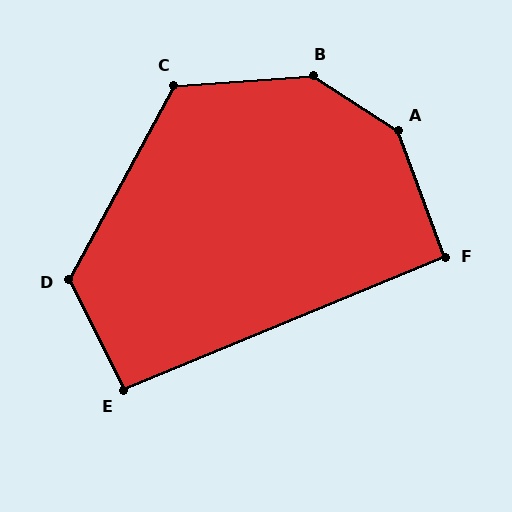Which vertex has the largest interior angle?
A, at approximately 144 degrees.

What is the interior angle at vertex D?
Approximately 125 degrees (obtuse).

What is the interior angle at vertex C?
Approximately 123 degrees (obtuse).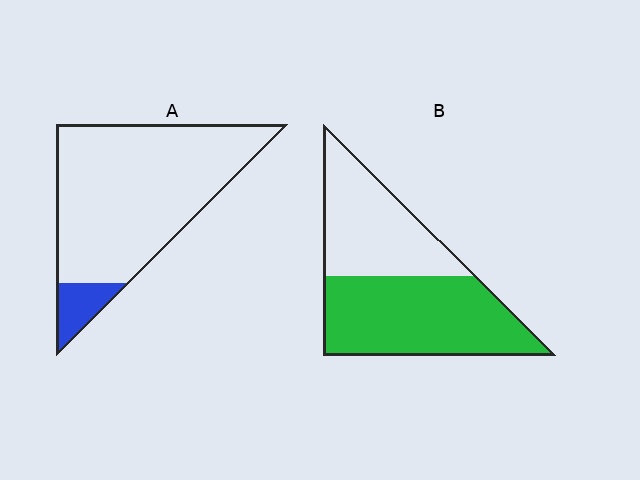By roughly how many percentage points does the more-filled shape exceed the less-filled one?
By roughly 45 percentage points (B over A).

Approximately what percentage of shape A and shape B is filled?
A is approximately 10% and B is approximately 55%.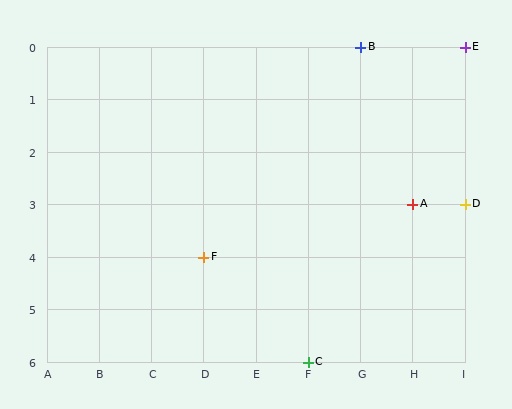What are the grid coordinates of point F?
Point F is at grid coordinates (D, 4).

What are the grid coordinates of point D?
Point D is at grid coordinates (I, 3).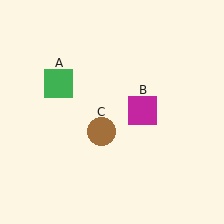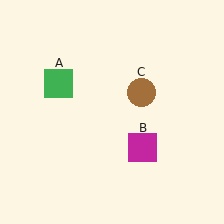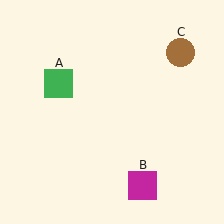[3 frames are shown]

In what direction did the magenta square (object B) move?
The magenta square (object B) moved down.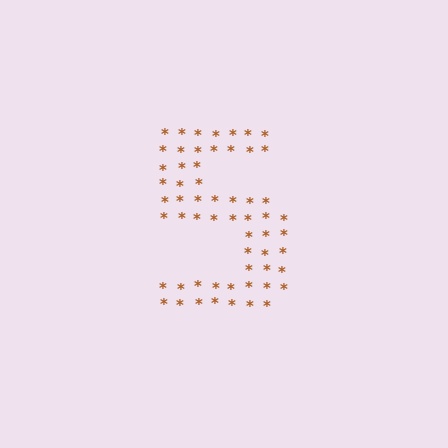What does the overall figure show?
The overall figure shows the digit 5.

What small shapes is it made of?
It is made of small asterisks.